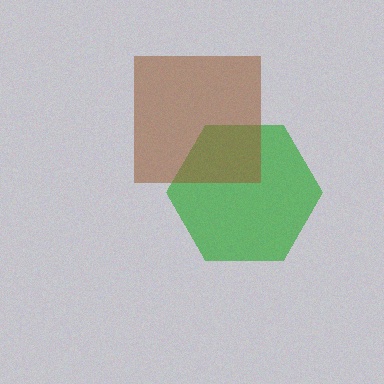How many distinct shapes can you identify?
There are 2 distinct shapes: a green hexagon, a brown square.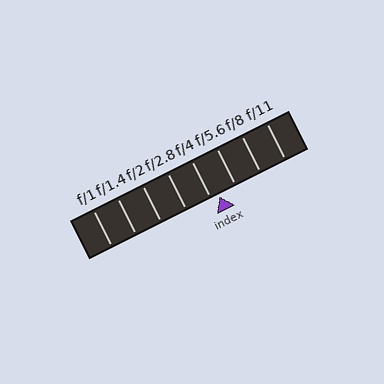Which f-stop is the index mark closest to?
The index mark is closest to f/4.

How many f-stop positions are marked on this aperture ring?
There are 8 f-stop positions marked.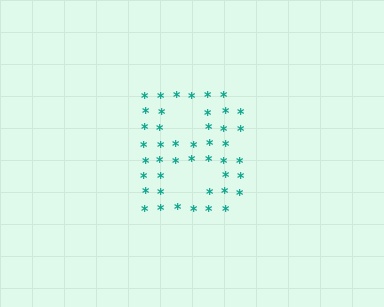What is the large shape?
The large shape is the letter B.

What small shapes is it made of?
It is made of small asterisks.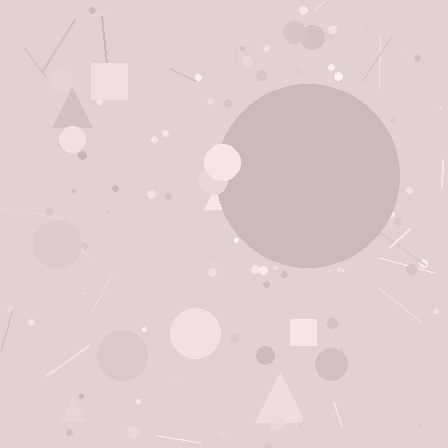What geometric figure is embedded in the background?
A circle is embedded in the background.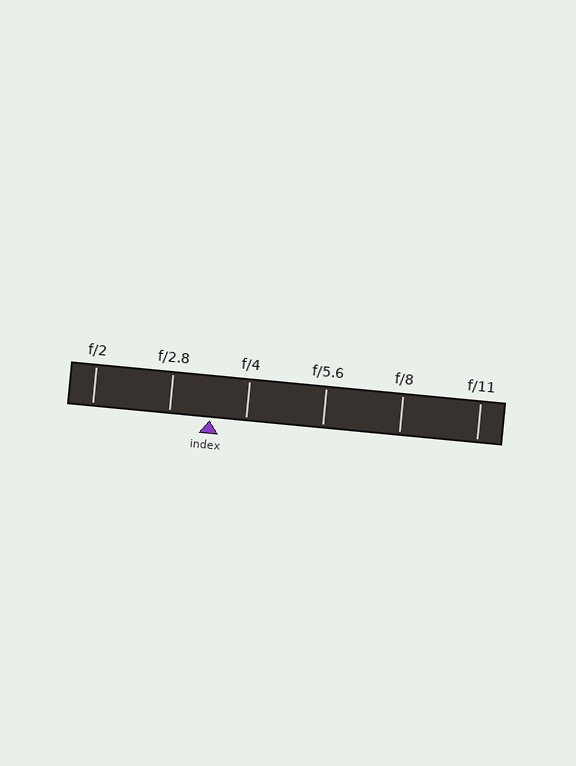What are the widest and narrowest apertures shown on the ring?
The widest aperture shown is f/2 and the narrowest is f/11.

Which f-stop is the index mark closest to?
The index mark is closest to f/4.